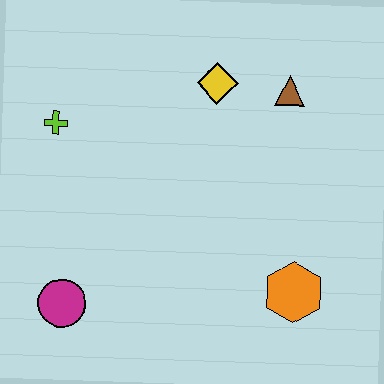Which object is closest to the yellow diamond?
The brown triangle is closest to the yellow diamond.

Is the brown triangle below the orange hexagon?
No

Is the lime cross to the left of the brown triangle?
Yes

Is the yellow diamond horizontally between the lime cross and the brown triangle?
Yes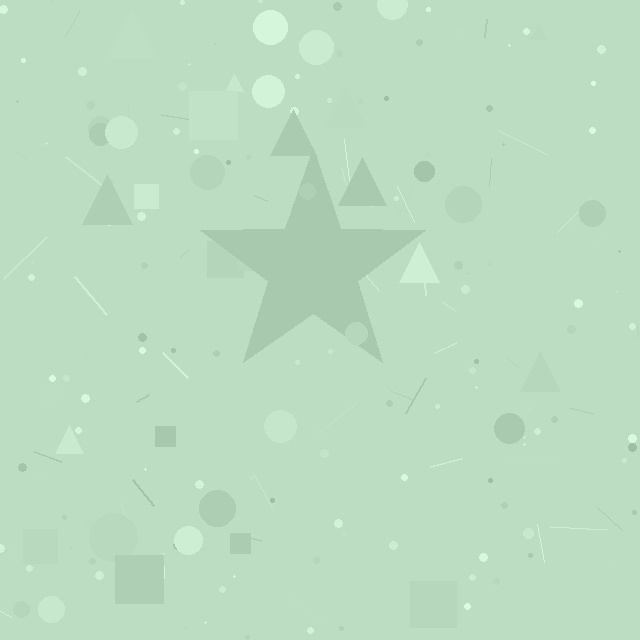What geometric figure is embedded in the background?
A star is embedded in the background.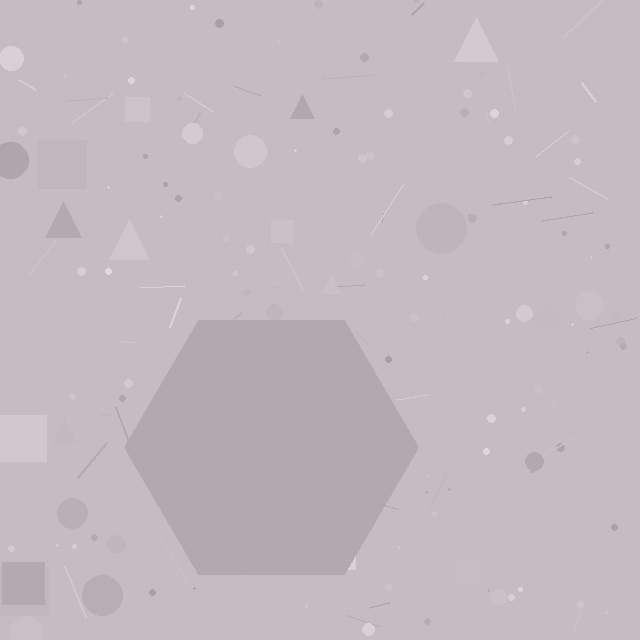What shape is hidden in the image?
A hexagon is hidden in the image.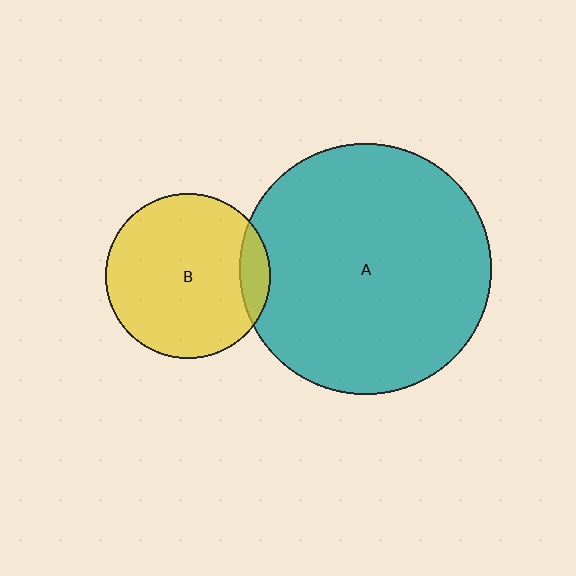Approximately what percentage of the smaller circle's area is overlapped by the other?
Approximately 10%.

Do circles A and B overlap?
Yes.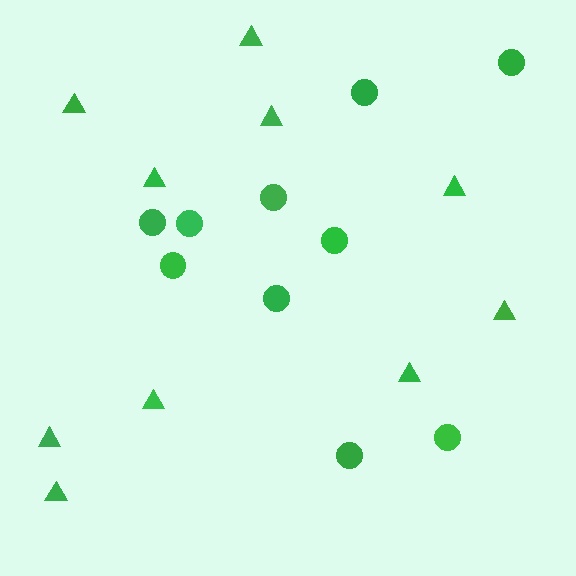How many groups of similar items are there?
There are 2 groups: one group of circles (10) and one group of triangles (10).